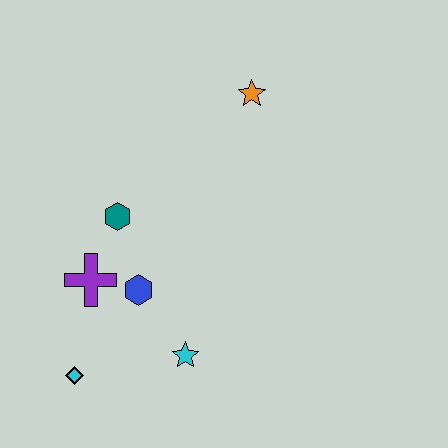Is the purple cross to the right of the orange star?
No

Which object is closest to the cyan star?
The blue hexagon is closest to the cyan star.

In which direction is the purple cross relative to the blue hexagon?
The purple cross is to the left of the blue hexagon.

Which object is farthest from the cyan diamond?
The orange star is farthest from the cyan diamond.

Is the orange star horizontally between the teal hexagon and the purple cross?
No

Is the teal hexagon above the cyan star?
Yes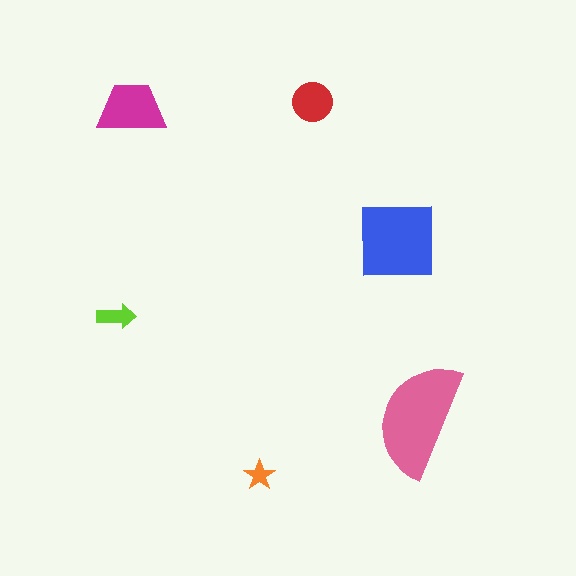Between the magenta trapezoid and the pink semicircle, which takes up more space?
The pink semicircle.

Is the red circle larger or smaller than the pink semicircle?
Smaller.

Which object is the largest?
The pink semicircle.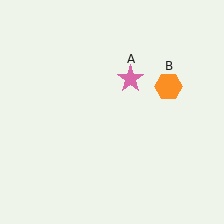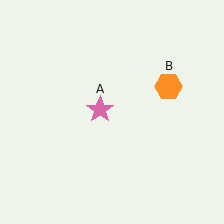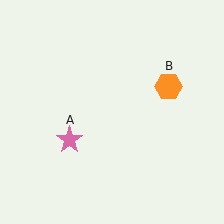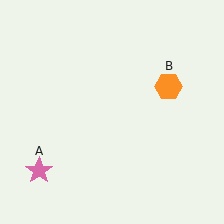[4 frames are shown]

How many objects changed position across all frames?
1 object changed position: pink star (object A).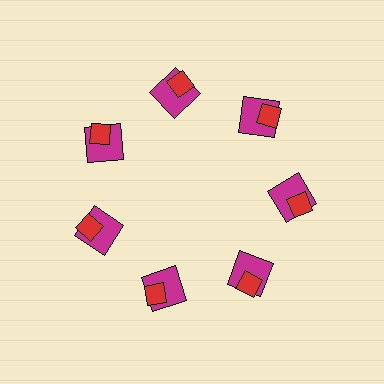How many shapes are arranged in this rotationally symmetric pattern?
There are 14 shapes, arranged in 7 groups of 2.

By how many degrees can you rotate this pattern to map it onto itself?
The pattern maps onto itself every 51 degrees of rotation.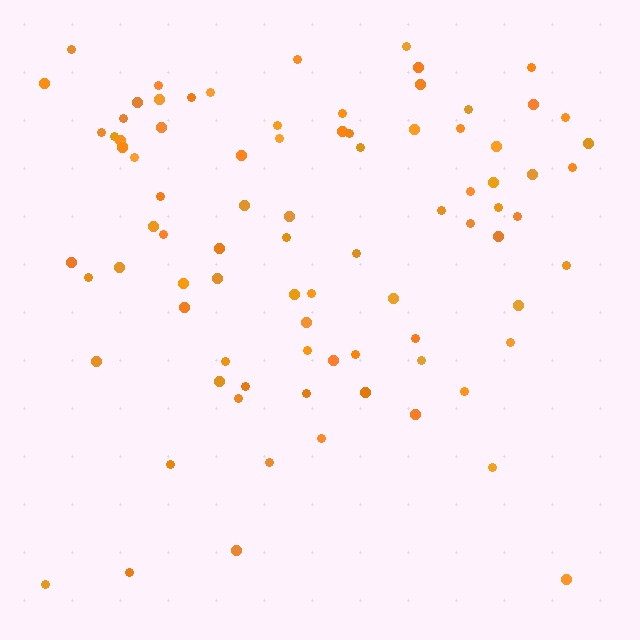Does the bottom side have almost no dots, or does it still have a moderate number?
Still a moderate number, just noticeably fewer than the top.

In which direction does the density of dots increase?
From bottom to top, with the top side densest.